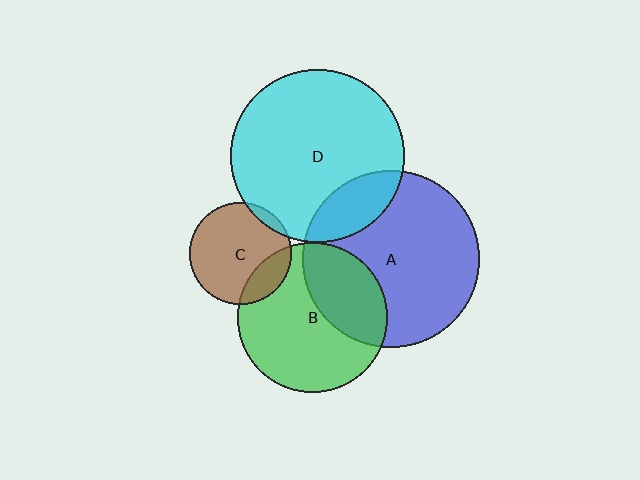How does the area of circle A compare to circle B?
Approximately 1.4 times.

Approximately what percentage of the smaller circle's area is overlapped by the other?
Approximately 20%.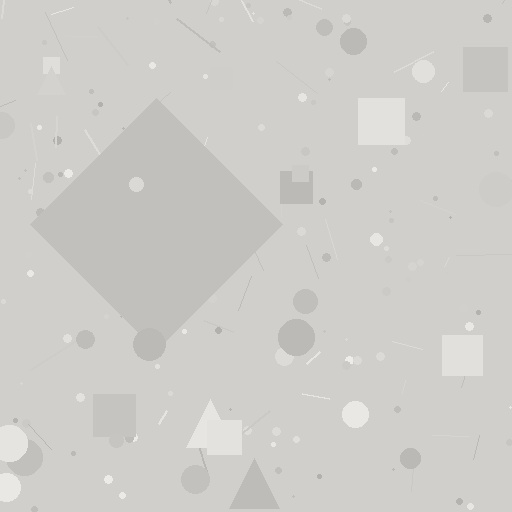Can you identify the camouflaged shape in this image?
The camouflaged shape is a diamond.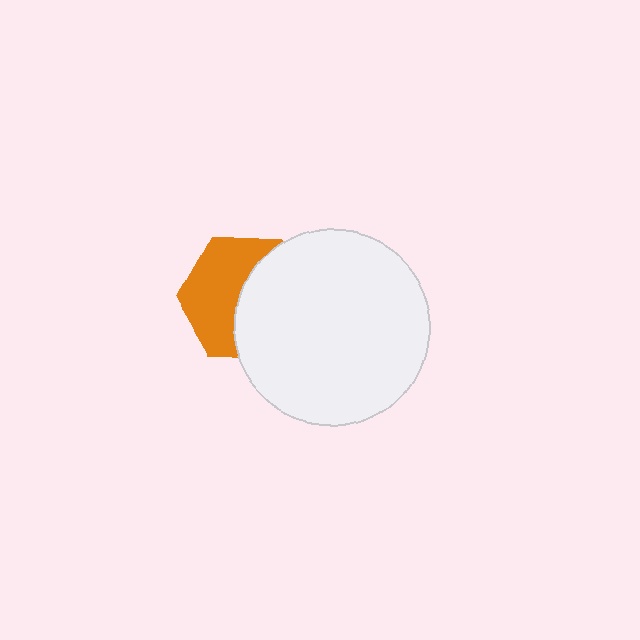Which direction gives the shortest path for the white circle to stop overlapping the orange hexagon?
Moving right gives the shortest separation.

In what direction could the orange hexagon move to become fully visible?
The orange hexagon could move left. That would shift it out from behind the white circle entirely.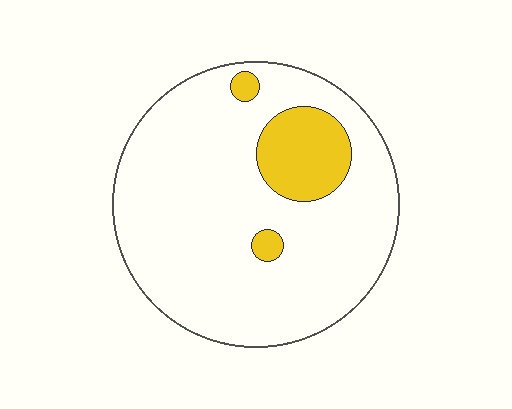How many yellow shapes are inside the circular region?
3.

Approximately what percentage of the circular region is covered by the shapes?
Approximately 15%.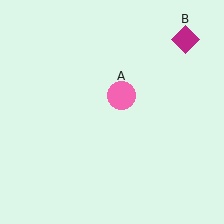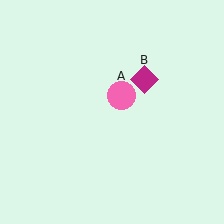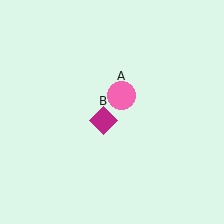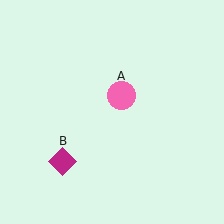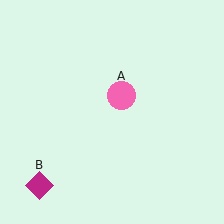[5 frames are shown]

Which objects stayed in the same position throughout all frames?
Pink circle (object A) remained stationary.